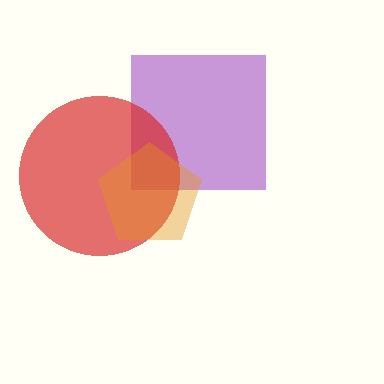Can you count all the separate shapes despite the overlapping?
Yes, there are 3 separate shapes.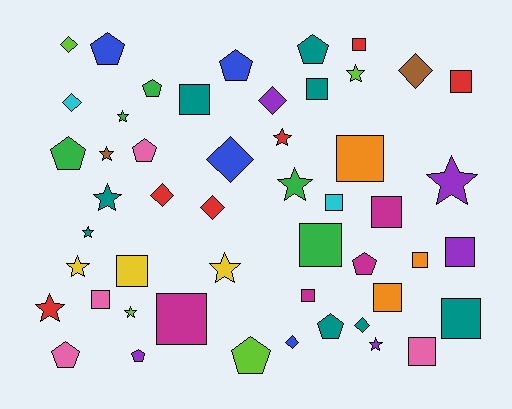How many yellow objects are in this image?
There are 3 yellow objects.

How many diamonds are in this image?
There are 9 diamonds.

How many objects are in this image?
There are 50 objects.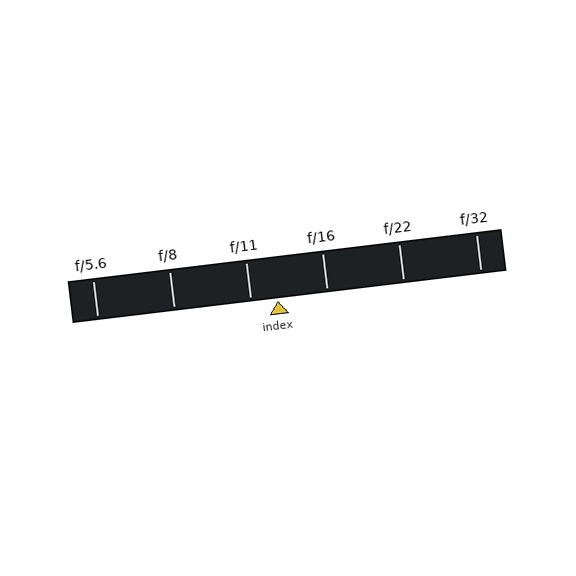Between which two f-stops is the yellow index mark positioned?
The index mark is between f/11 and f/16.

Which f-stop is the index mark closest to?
The index mark is closest to f/11.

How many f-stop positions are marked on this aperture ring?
There are 6 f-stop positions marked.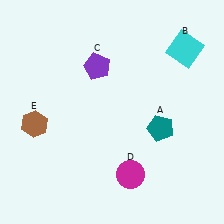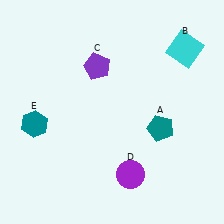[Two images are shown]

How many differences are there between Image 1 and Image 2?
There are 2 differences between the two images.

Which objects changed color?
D changed from magenta to purple. E changed from brown to teal.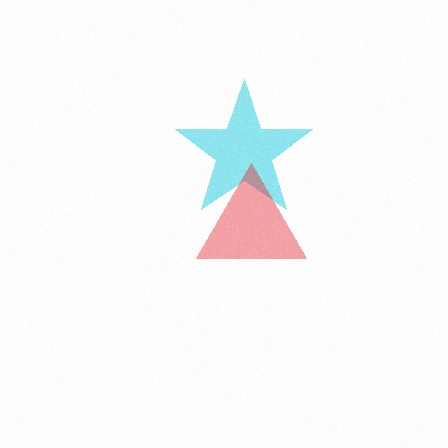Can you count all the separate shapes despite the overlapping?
Yes, there are 2 separate shapes.